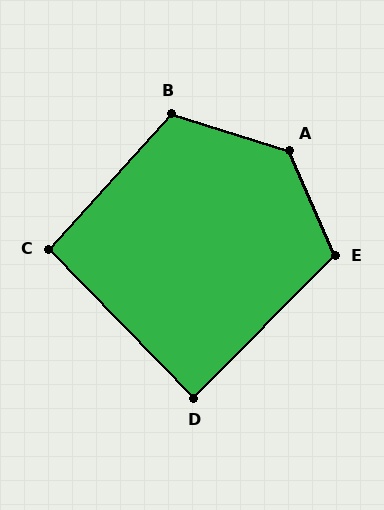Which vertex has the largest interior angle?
A, at approximately 131 degrees.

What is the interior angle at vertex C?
Approximately 94 degrees (approximately right).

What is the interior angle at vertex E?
Approximately 112 degrees (obtuse).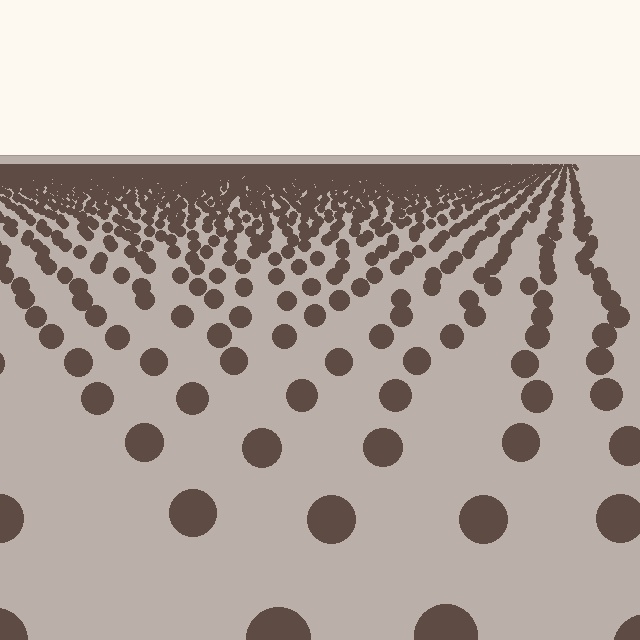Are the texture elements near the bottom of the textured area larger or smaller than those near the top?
Larger. Near the bottom, elements are closer to the viewer and appear at a bigger on-screen size.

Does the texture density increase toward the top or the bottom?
Density increases toward the top.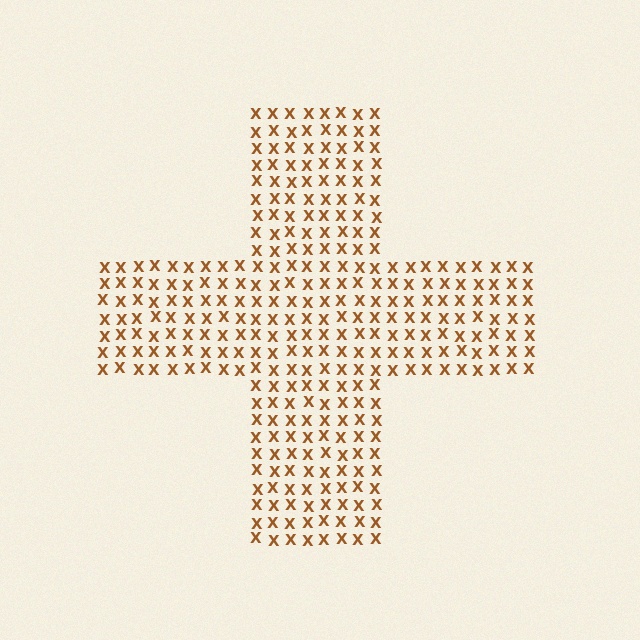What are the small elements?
The small elements are letter X's.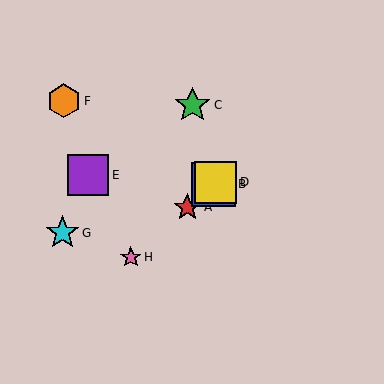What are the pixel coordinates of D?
Object D is at (216, 182).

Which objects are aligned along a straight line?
Objects A, B, D, H are aligned along a straight line.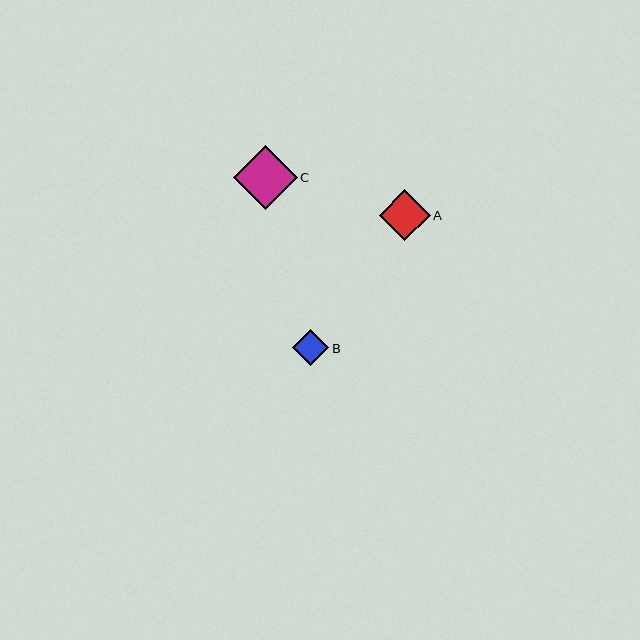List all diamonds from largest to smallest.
From largest to smallest: C, A, B.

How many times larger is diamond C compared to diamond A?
Diamond C is approximately 1.3 times the size of diamond A.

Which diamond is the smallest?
Diamond B is the smallest with a size of approximately 36 pixels.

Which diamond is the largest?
Diamond C is the largest with a size of approximately 64 pixels.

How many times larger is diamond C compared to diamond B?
Diamond C is approximately 1.8 times the size of diamond B.